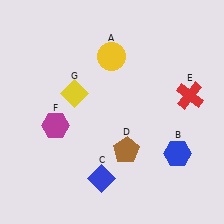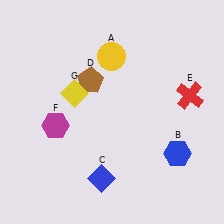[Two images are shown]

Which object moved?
The brown pentagon (D) moved up.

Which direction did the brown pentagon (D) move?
The brown pentagon (D) moved up.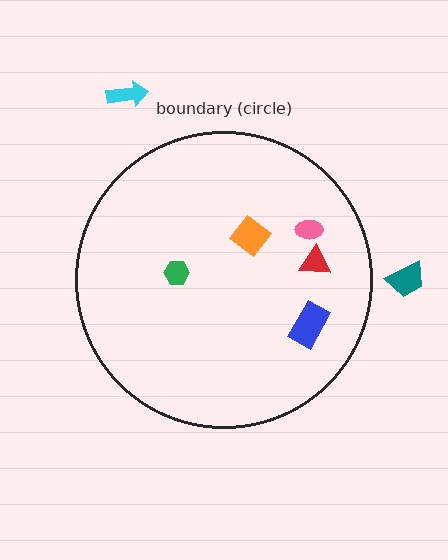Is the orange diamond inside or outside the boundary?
Inside.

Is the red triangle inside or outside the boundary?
Inside.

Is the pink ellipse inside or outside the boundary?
Inside.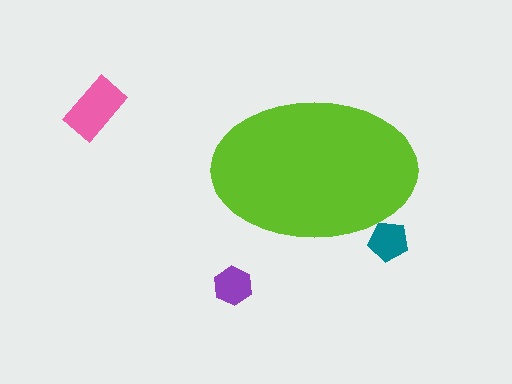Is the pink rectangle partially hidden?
No, the pink rectangle is fully visible.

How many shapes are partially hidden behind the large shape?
1 shape is partially hidden.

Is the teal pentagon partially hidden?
Yes, the teal pentagon is partially hidden behind the lime ellipse.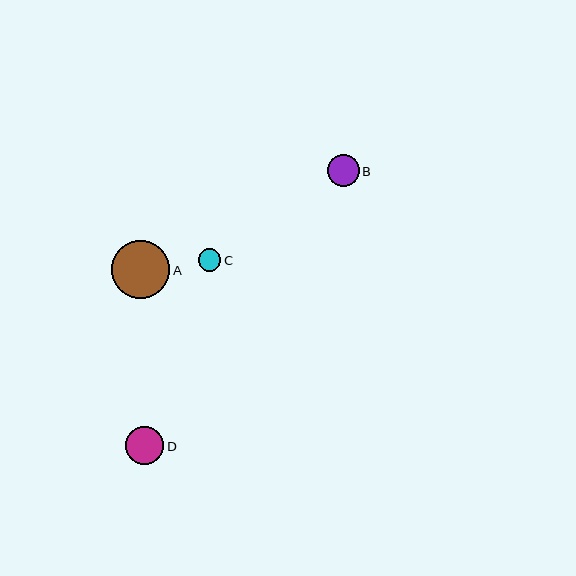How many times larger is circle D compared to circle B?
Circle D is approximately 1.2 times the size of circle B.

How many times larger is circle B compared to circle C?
Circle B is approximately 1.4 times the size of circle C.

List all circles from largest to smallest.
From largest to smallest: A, D, B, C.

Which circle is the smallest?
Circle C is the smallest with a size of approximately 23 pixels.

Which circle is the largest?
Circle A is the largest with a size of approximately 58 pixels.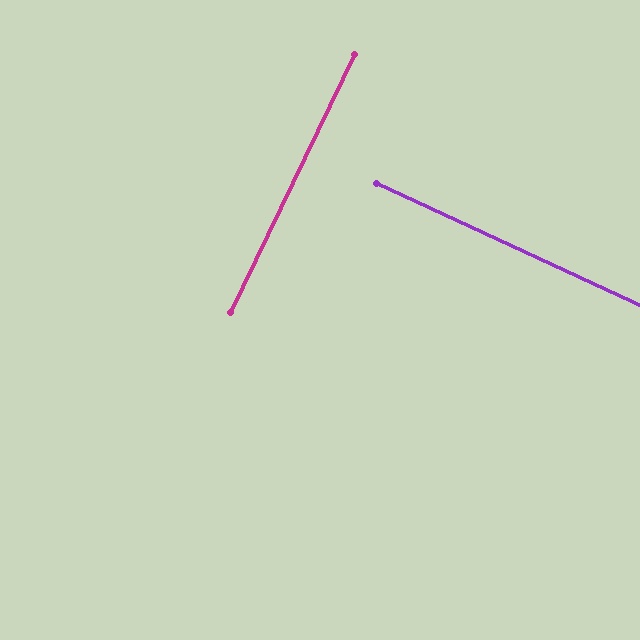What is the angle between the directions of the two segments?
Approximately 89 degrees.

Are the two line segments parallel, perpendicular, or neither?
Perpendicular — they meet at approximately 89°.